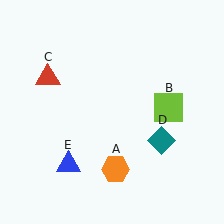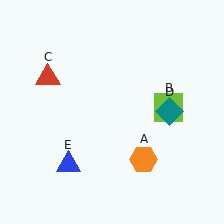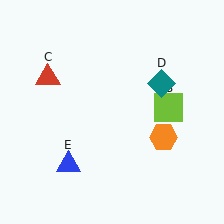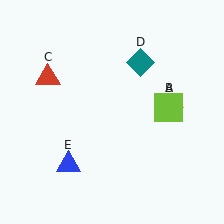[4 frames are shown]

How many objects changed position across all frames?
2 objects changed position: orange hexagon (object A), teal diamond (object D).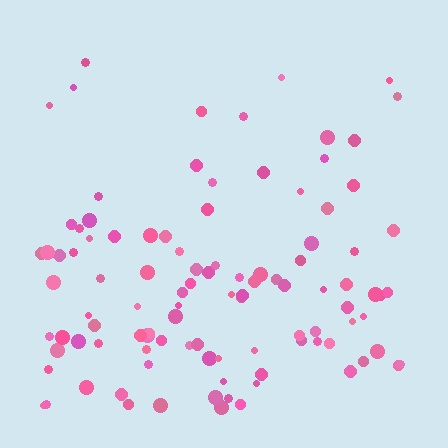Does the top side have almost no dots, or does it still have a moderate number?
Still a moderate number, just noticeably fewer than the bottom.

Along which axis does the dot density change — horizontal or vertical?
Vertical.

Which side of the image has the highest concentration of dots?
The bottom.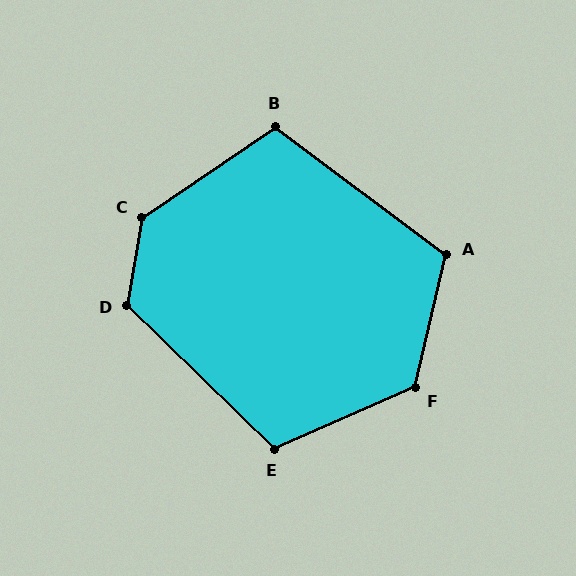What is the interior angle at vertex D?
Approximately 125 degrees (obtuse).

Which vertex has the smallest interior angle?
B, at approximately 109 degrees.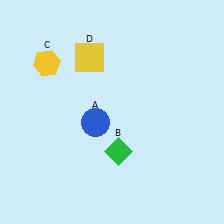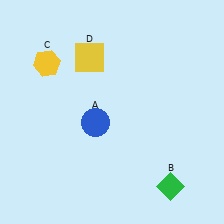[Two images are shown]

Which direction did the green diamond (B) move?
The green diamond (B) moved right.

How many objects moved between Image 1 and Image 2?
1 object moved between the two images.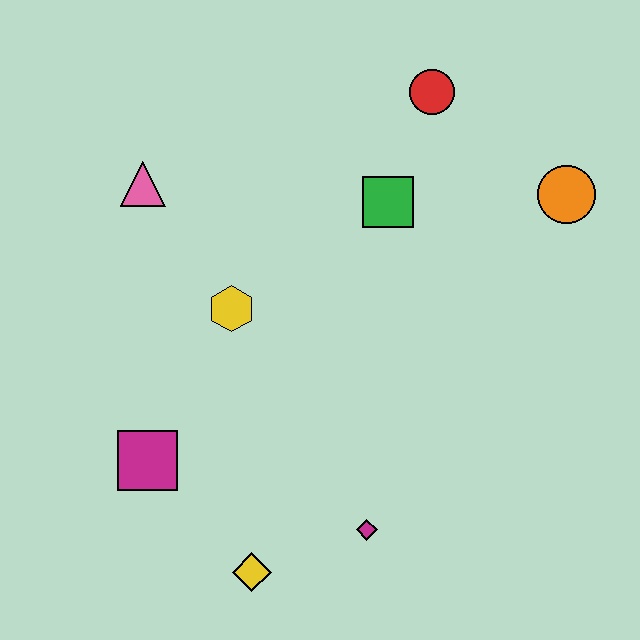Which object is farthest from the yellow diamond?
The red circle is farthest from the yellow diamond.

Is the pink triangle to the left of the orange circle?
Yes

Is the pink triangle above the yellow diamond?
Yes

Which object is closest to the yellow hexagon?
The pink triangle is closest to the yellow hexagon.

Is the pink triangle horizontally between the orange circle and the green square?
No